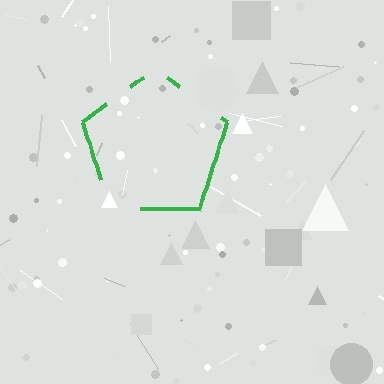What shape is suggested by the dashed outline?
The dashed outline suggests a pentagon.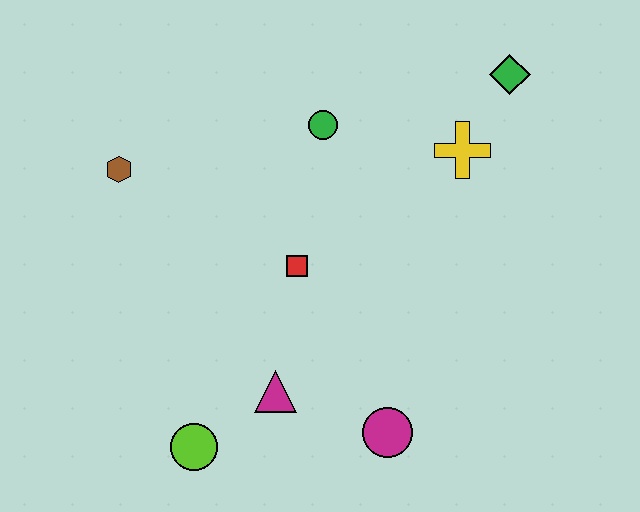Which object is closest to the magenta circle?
The magenta triangle is closest to the magenta circle.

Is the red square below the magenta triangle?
No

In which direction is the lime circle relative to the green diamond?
The lime circle is below the green diamond.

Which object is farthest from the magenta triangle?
The green diamond is farthest from the magenta triangle.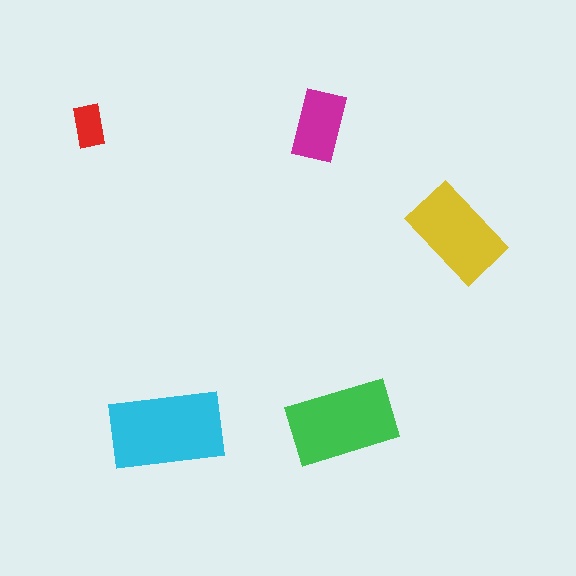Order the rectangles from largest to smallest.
the cyan one, the green one, the yellow one, the magenta one, the red one.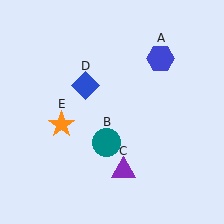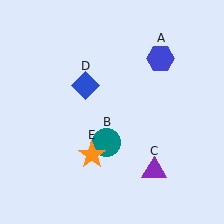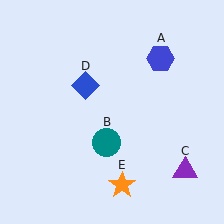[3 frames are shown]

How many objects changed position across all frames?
2 objects changed position: purple triangle (object C), orange star (object E).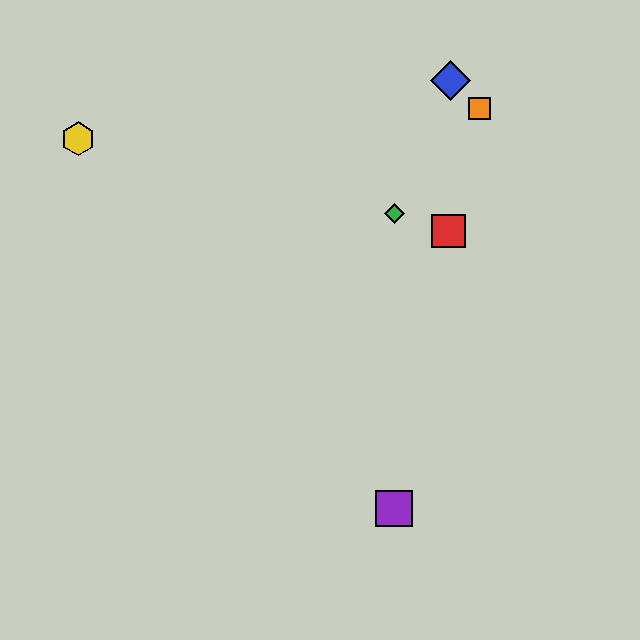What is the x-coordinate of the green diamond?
The green diamond is at x≈394.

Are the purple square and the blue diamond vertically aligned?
No, the purple square is at x≈394 and the blue diamond is at x≈450.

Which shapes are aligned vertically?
The green diamond, the purple square are aligned vertically.